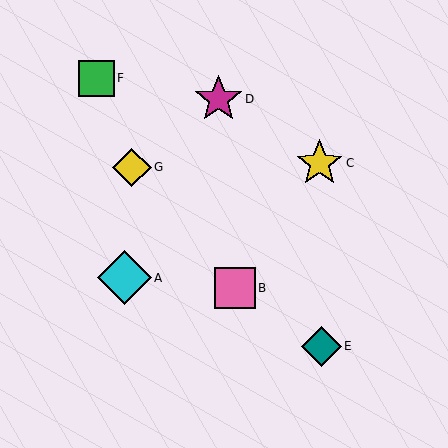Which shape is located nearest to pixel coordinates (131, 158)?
The yellow diamond (labeled G) at (132, 167) is nearest to that location.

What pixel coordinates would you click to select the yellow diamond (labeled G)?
Click at (132, 167) to select the yellow diamond G.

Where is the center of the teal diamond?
The center of the teal diamond is at (322, 346).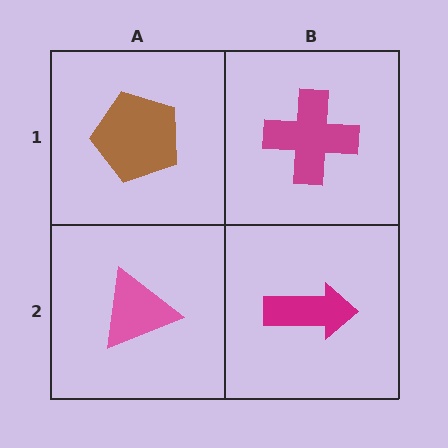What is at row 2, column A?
A pink triangle.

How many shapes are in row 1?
2 shapes.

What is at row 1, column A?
A brown pentagon.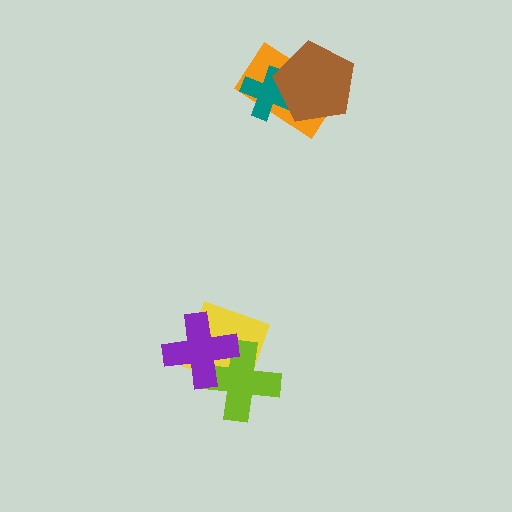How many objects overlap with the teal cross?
2 objects overlap with the teal cross.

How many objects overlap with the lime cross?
2 objects overlap with the lime cross.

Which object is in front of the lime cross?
The purple cross is in front of the lime cross.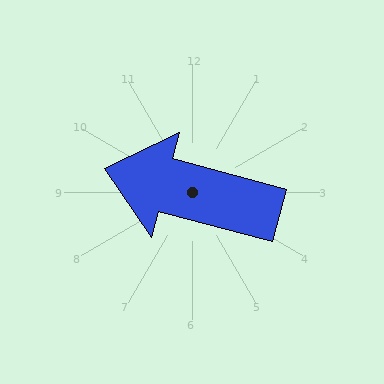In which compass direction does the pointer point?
West.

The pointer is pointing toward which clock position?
Roughly 10 o'clock.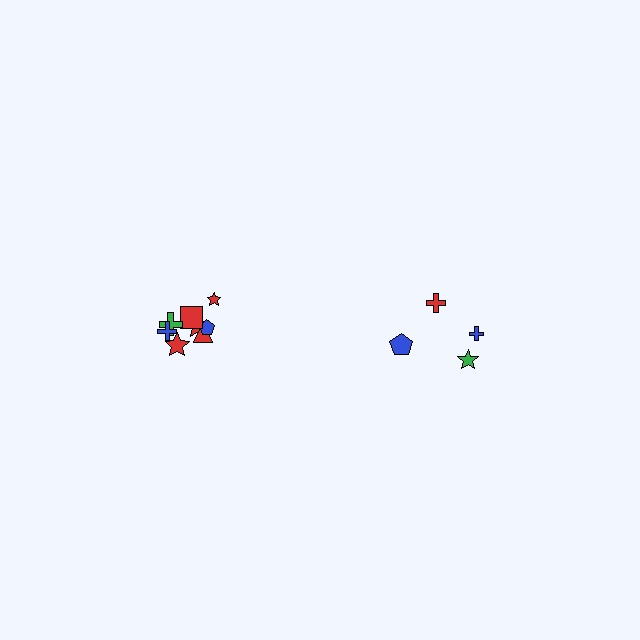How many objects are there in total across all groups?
There are 12 objects.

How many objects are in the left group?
There are 8 objects.